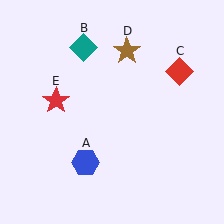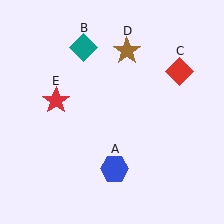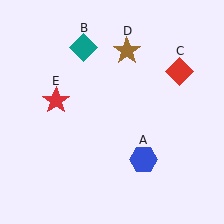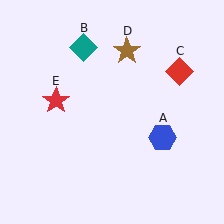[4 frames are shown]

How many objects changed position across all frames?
1 object changed position: blue hexagon (object A).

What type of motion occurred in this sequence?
The blue hexagon (object A) rotated counterclockwise around the center of the scene.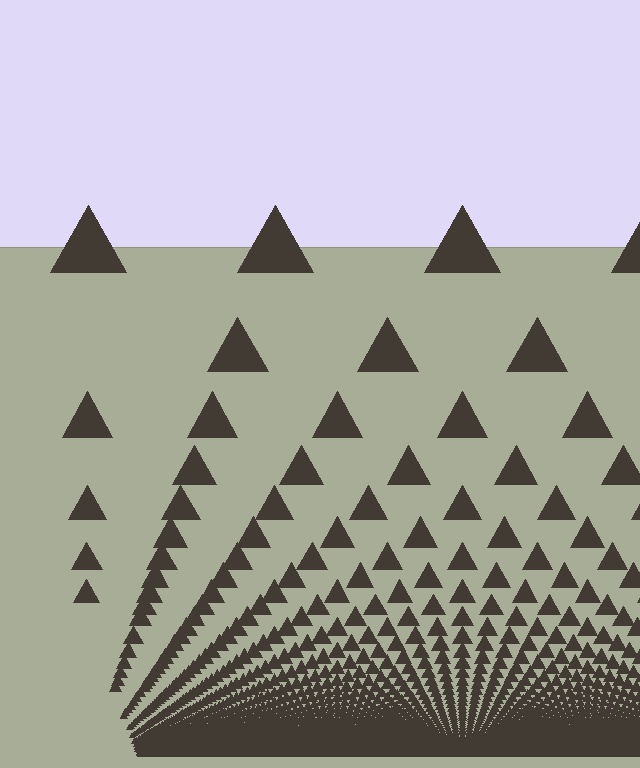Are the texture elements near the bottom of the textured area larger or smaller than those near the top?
Smaller. The gradient is inverted — elements near the bottom are smaller and denser.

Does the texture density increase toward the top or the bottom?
Density increases toward the bottom.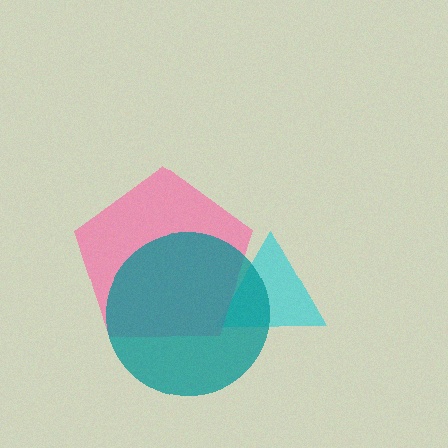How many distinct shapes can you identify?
There are 3 distinct shapes: a cyan triangle, a pink pentagon, a teal circle.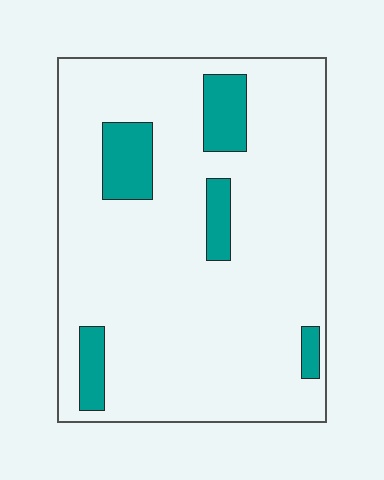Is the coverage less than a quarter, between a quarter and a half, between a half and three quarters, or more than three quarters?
Less than a quarter.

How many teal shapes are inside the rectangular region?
5.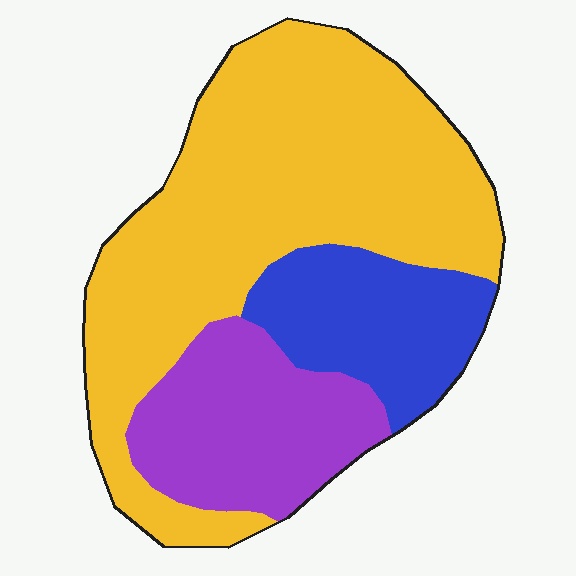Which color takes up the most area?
Yellow, at roughly 60%.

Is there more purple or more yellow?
Yellow.